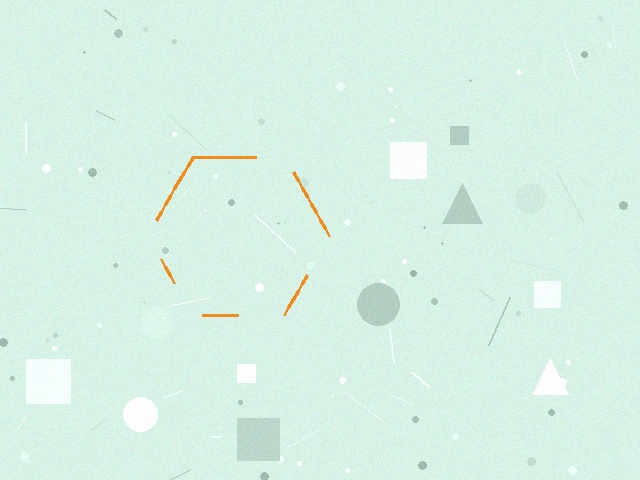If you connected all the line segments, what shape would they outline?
They would outline a hexagon.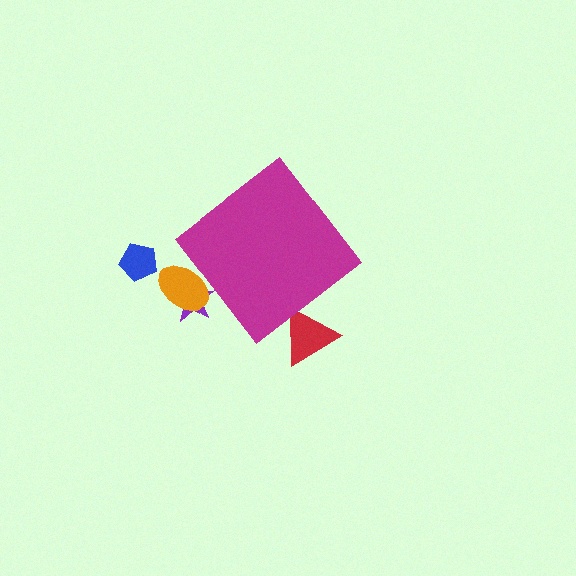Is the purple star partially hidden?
Yes, the purple star is partially hidden behind the magenta diamond.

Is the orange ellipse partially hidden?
Yes, the orange ellipse is partially hidden behind the magenta diamond.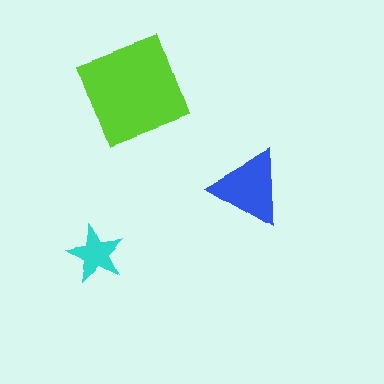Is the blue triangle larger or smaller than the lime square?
Smaller.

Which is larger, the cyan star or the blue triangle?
The blue triangle.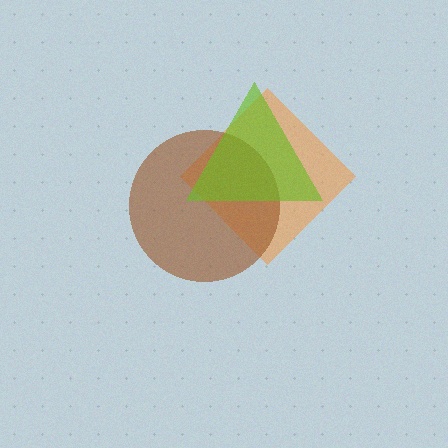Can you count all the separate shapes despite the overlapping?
Yes, there are 3 separate shapes.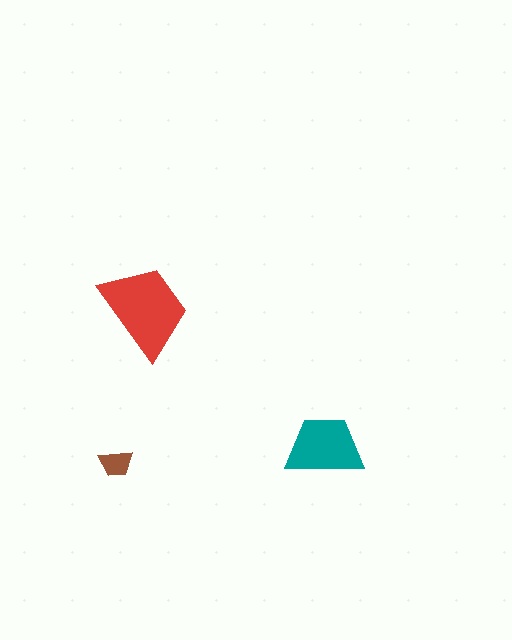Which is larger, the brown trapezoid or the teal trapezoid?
The teal one.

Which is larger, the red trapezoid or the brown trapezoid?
The red one.